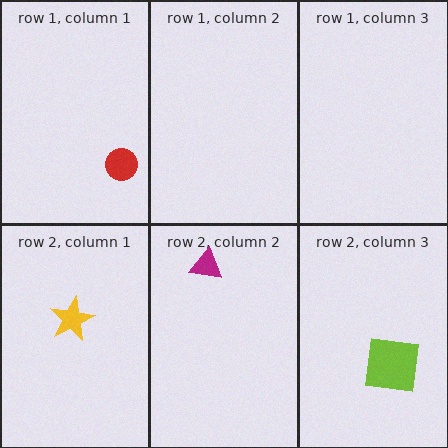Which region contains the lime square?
The row 2, column 3 region.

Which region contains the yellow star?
The row 2, column 1 region.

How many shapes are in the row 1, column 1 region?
1.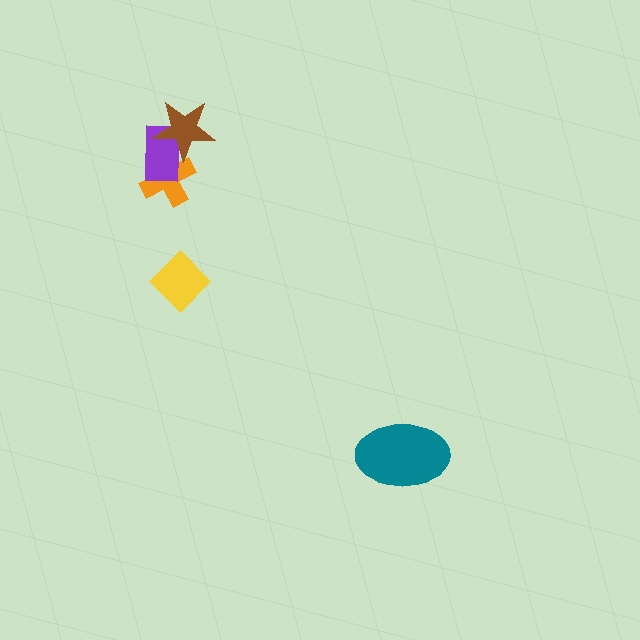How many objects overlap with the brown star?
2 objects overlap with the brown star.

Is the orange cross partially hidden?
Yes, it is partially covered by another shape.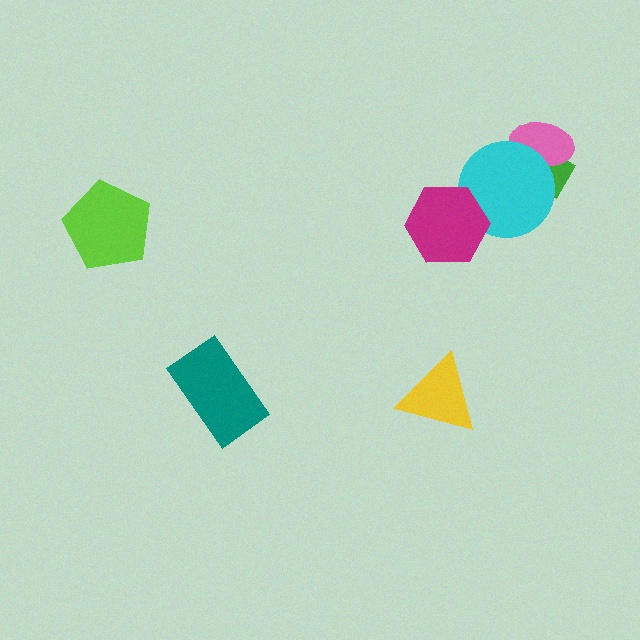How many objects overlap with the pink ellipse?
2 objects overlap with the pink ellipse.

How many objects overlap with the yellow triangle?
0 objects overlap with the yellow triangle.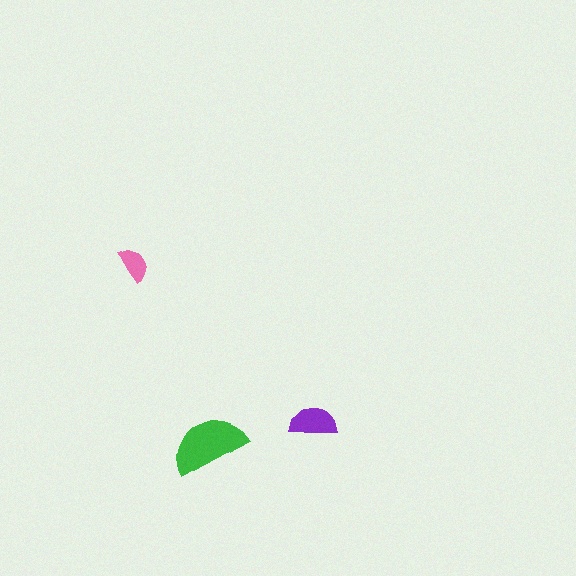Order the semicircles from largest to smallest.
the green one, the purple one, the pink one.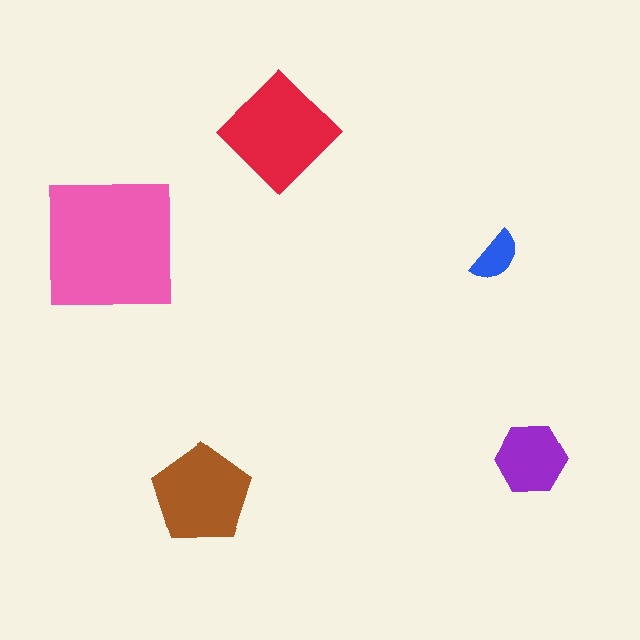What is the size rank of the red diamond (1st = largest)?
2nd.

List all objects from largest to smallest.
The pink square, the red diamond, the brown pentagon, the purple hexagon, the blue semicircle.